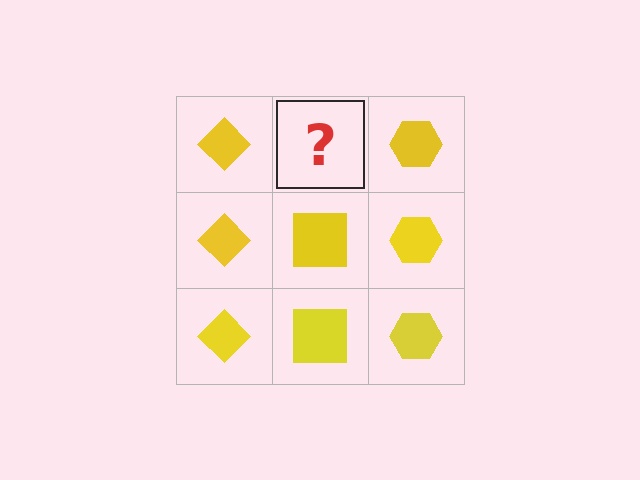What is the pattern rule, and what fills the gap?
The rule is that each column has a consistent shape. The gap should be filled with a yellow square.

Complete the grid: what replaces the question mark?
The question mark should be replaced with a yellow square.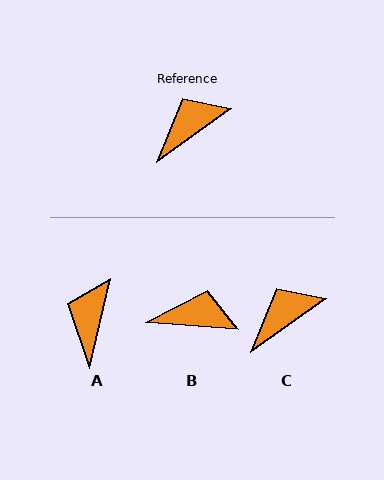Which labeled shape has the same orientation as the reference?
C.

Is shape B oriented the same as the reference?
No, it is off by about 40 degrees.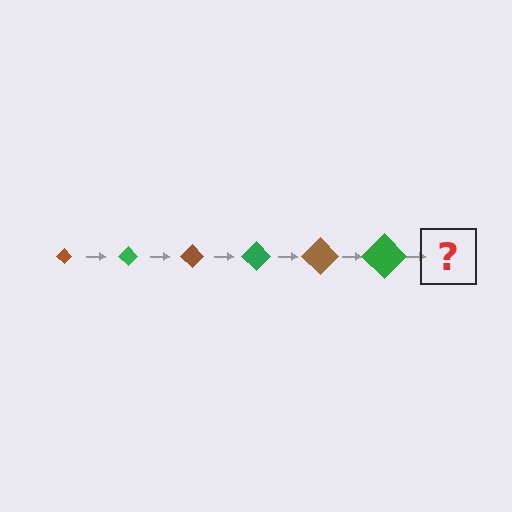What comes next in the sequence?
The next element should be a brown diamond, larger than the previous one.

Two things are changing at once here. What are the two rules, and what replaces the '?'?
The two rules are that the diamond grows larger each step and the color cycles through brown and green. The '?' should be a brown diamond, larger than the previous one.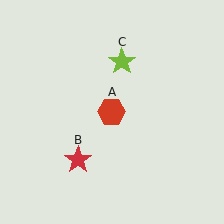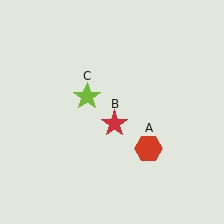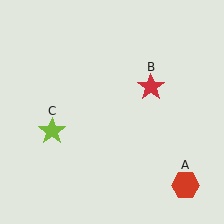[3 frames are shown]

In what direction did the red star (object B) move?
The red star (object B) moved up and to the right.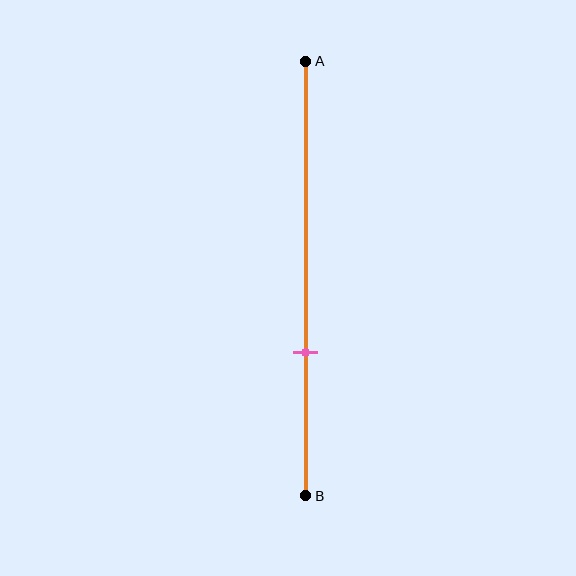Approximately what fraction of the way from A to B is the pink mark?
The pink mark is approximately 65% of the way from A to B.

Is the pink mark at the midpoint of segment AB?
No, the mark is at about 65% from A, not at the 50% midpoint.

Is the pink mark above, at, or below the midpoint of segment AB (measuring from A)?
The pink mark is below the midpoint of segment AB.